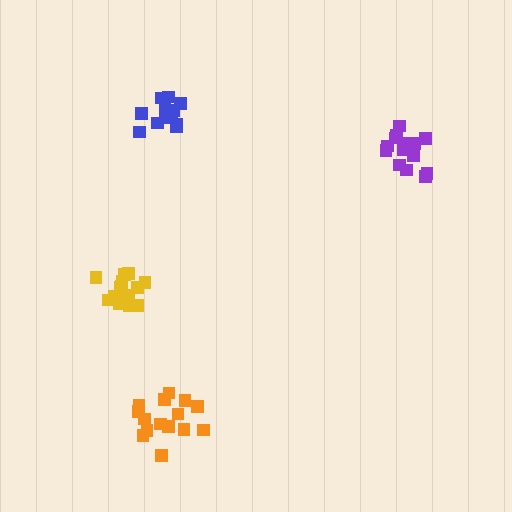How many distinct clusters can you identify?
There are 4 distinct clusters.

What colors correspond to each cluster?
The clusters are colored: blue, orange, purple, yellow.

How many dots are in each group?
Group 1: 13 dots, Group 2: 15 dots, Group 3: 15 dots, Group 4: 16 dots (59 total).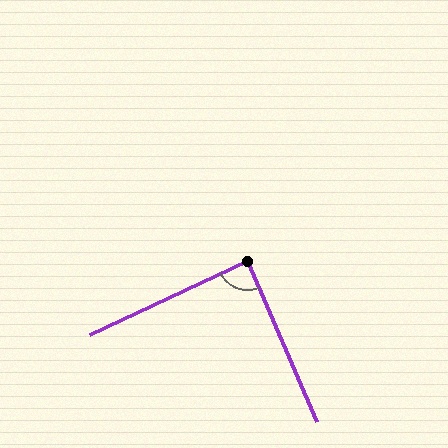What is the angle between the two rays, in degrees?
Approximately 88 degrees.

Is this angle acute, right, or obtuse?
It is approximately a right angle.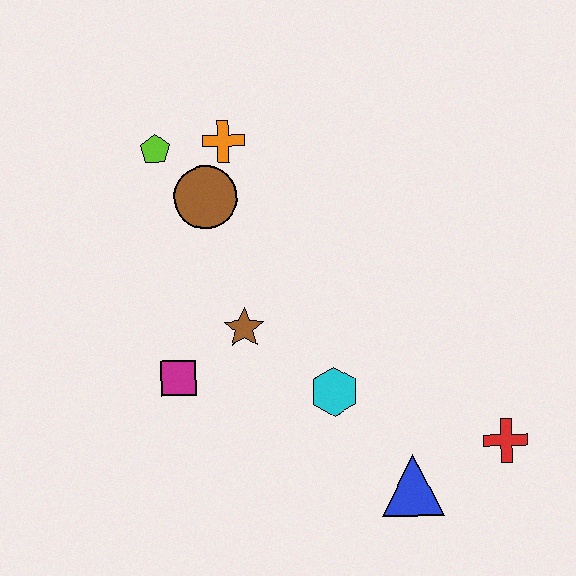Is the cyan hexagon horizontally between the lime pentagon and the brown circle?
No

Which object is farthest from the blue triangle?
The lime pentagon is farthest from the blue triangle.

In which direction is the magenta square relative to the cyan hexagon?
The magenta square is to the left of the cyan hexagon.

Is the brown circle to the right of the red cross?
No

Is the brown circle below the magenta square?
No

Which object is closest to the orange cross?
The brown circle is closest to the orange cross.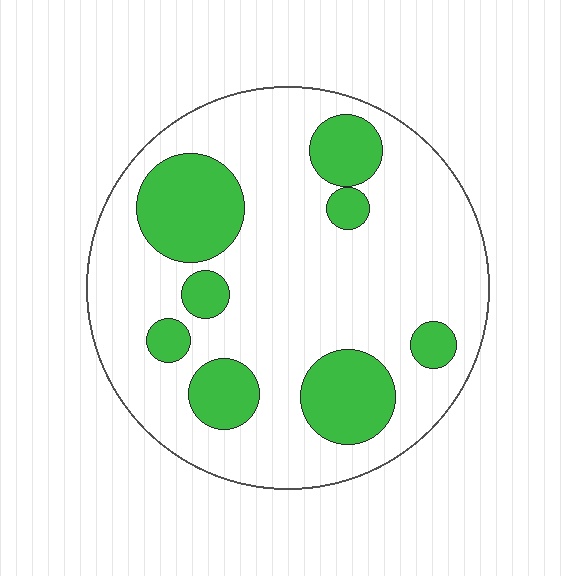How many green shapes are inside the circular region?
8.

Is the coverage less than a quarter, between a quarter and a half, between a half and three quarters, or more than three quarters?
Less than a quarter.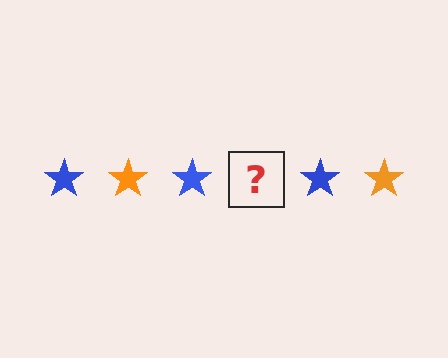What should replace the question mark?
The question mark should be replaced with an orange star.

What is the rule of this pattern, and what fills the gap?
The rule is that the pattern cycles through blue, orange stars. The gap should be filled with an orange star.